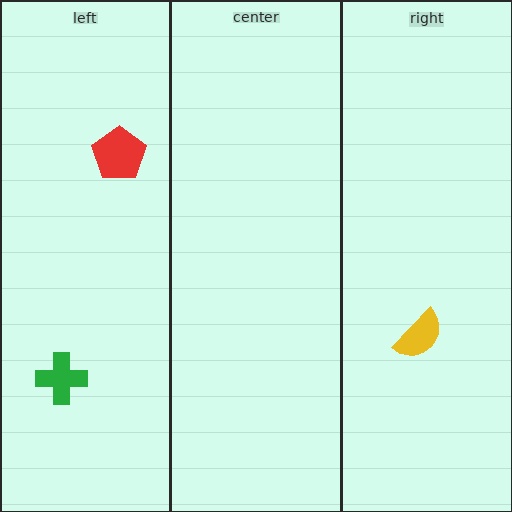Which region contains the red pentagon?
The left region.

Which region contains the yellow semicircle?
The right region.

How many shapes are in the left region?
2.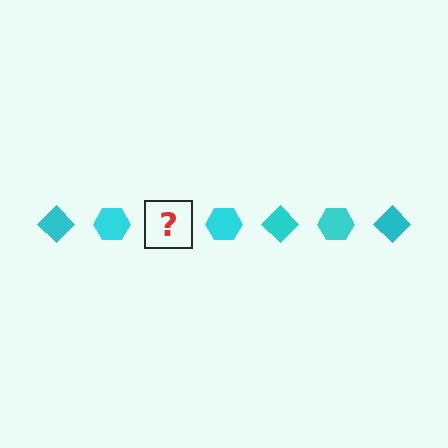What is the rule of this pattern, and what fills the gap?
The rule is that the pattern cycles through diamond, hexagon shapes in cyan. The gap should be filled with a cyan diamond.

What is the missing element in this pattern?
The missing element is a cyan diamond.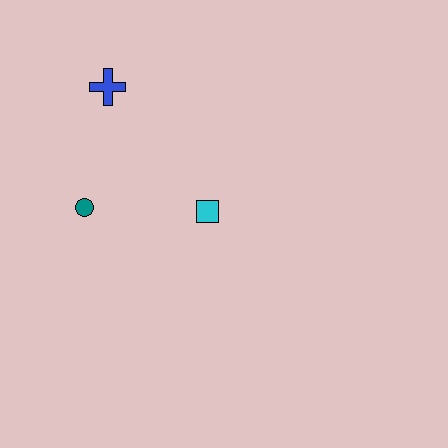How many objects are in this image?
There are 3 objects.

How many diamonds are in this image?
There are no diamonds.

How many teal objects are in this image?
There is 1 teal object.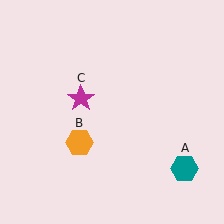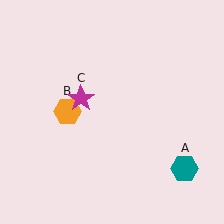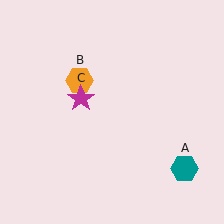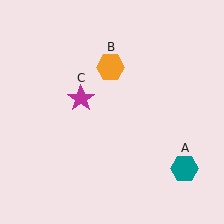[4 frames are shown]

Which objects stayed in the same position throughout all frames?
Teal hexagon (object A) and magenta star (object C) remained stationary.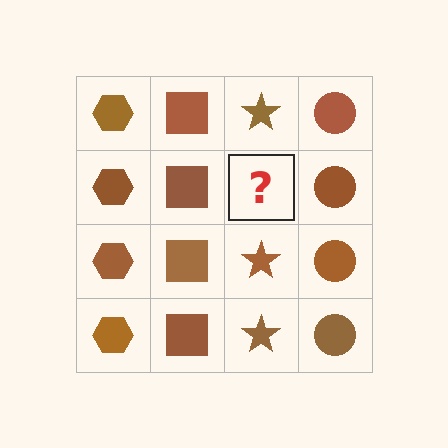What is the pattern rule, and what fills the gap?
The rule is that each column has a consistent shape. The gap should be filled with a brown star.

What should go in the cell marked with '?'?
The missing cell should contain a brown star.